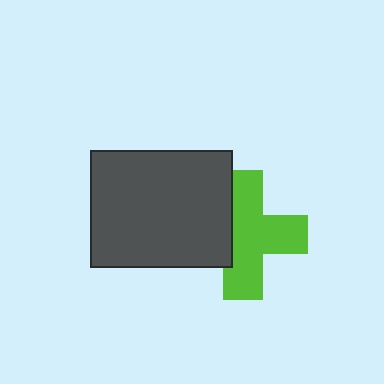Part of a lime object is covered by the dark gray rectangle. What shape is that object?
It is a cross.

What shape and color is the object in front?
The object in front is a dark gray rectangle.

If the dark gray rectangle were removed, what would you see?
You would see the complete lime cross.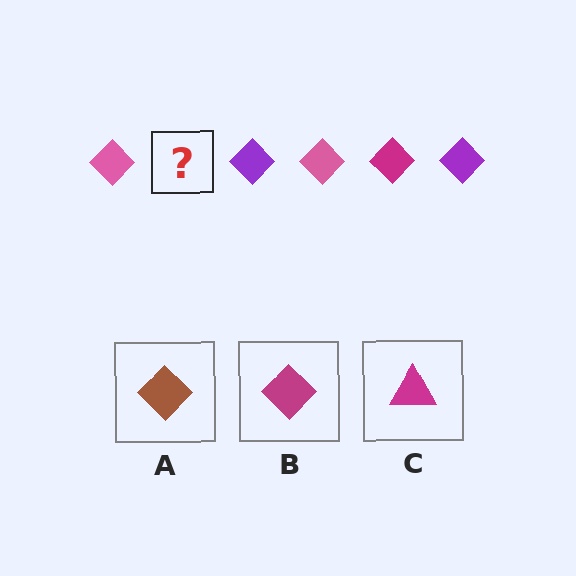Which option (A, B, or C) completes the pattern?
B.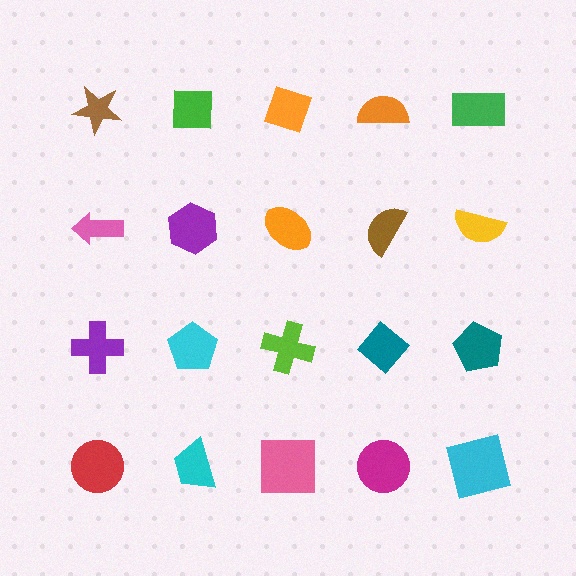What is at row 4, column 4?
A magenta circle.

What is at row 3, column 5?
A teal pentagon.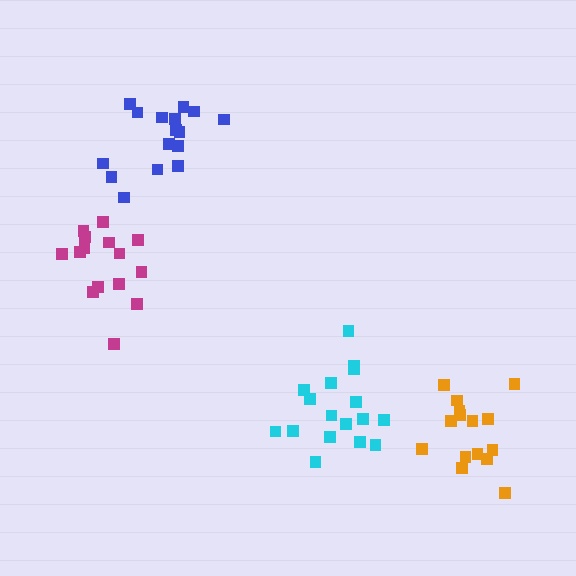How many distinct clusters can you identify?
There are 4 distinct clusters.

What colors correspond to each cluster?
The clusters are colored: blue, cyan, orange, magenta.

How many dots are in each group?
Group 1: 16 dots, Group 2: 17 dots, Group 3: 15 dots, Group 4: 15 dots (63 total).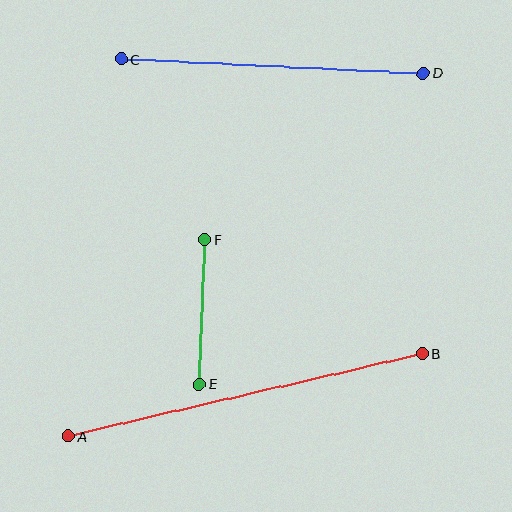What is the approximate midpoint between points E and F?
The midpoint is at approximately (202, 312) pixels.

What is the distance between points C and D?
The distance is approximately 303 pixels.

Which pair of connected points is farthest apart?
Points A and B are farthest apart.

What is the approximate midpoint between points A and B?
The midpoint is at approximately (246, 395) pixels.